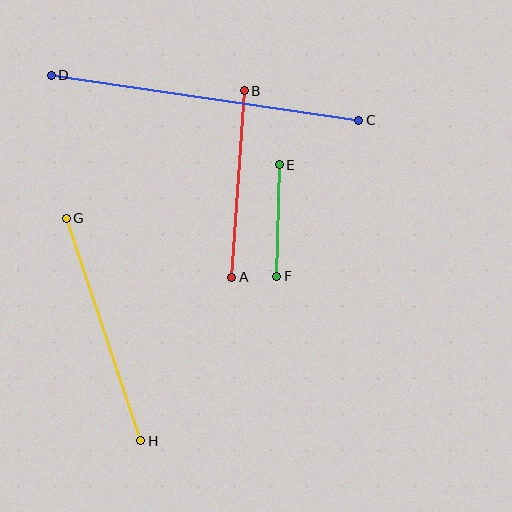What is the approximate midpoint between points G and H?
The midpoint is at approximately (103, 329) pixels.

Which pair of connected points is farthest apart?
Points C and D are farthest apart.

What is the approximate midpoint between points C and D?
The midpoint is at approximately (205, 98) pixels.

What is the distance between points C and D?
The distance is approximately 311 pixels.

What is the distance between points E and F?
The distance is approximately 111 pixels.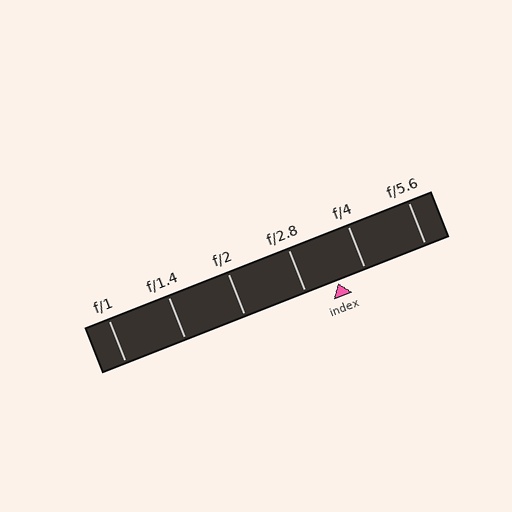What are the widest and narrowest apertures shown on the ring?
The widest aperture shown is f/1 and the narrowest is f/5.6.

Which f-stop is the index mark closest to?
The index mark is closest to f/4.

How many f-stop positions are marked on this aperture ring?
There are 6 f-stop positions marked.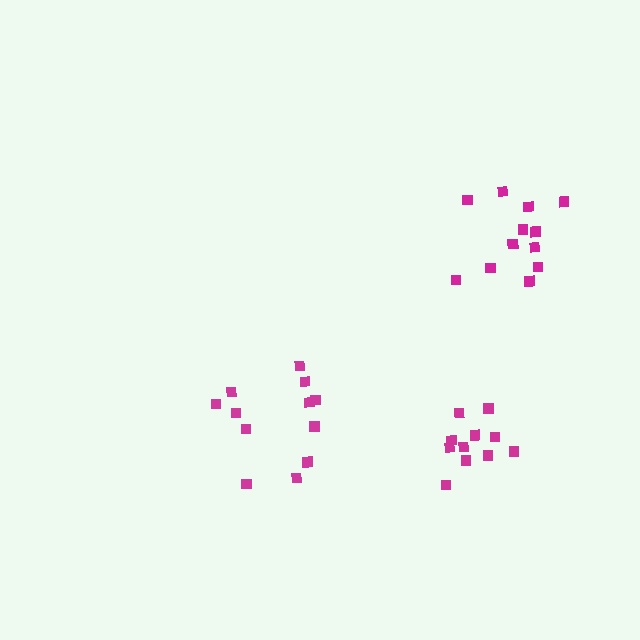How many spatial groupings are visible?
There are 3 spatial groupings.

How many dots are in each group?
Group 1: 12 dots, Group 2: 12 dots, Group 3: 11 dots (35 total).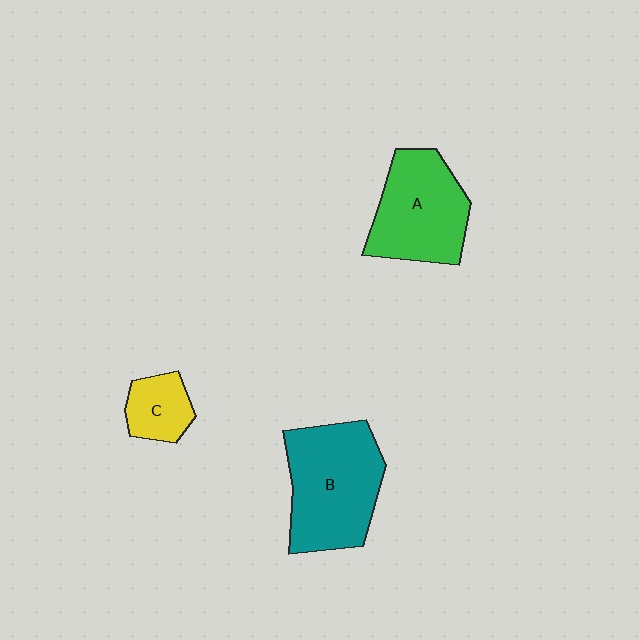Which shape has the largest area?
Shape B (teal).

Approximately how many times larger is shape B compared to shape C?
Approximately 2.8 times.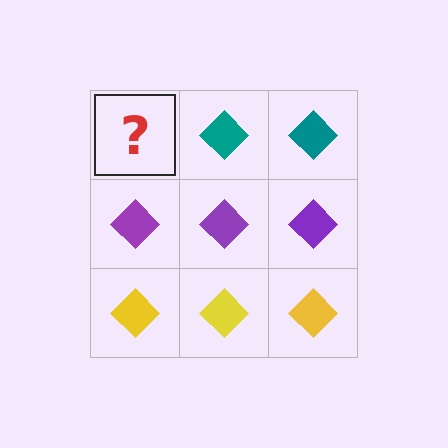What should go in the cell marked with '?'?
The missing cell should contain a teal diamond.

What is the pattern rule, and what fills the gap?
The rule is that each row has a consistent color. The gap should be filled with a teal diamond.